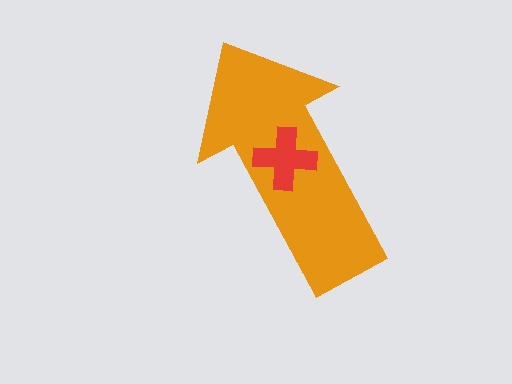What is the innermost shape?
The red cross.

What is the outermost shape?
The orange arrow.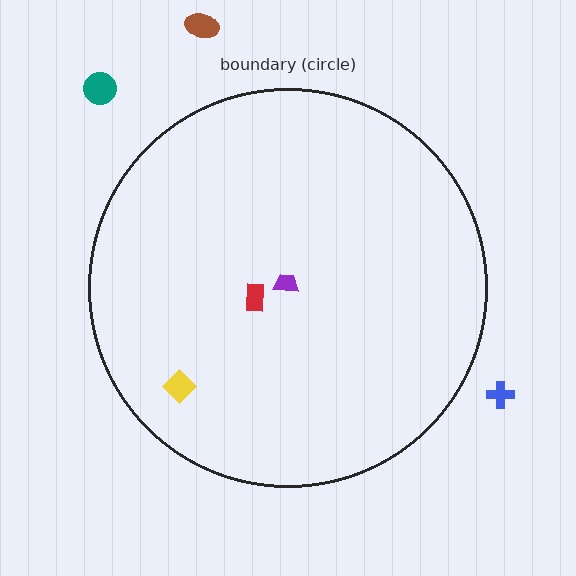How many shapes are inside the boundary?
3 inside, 3 outside.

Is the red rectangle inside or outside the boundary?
Inside.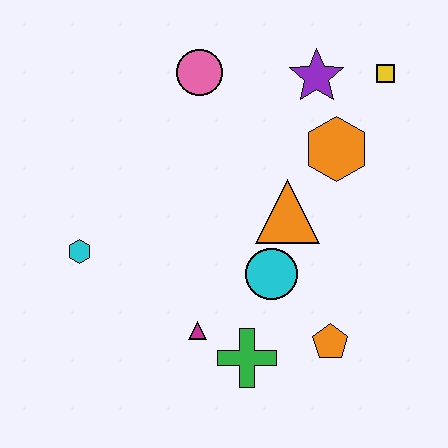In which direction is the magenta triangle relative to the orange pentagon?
The magenta triangle is to the left of the orange pentagon.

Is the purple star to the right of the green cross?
Yes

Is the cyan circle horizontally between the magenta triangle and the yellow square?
Yes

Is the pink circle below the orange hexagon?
No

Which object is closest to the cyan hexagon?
The magenta triangle is closest to the cyan hexagon.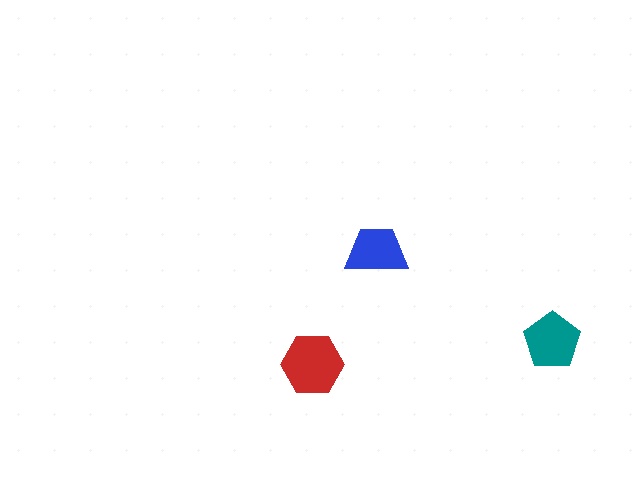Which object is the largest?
The red hexagon.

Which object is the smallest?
The blue trapezoid.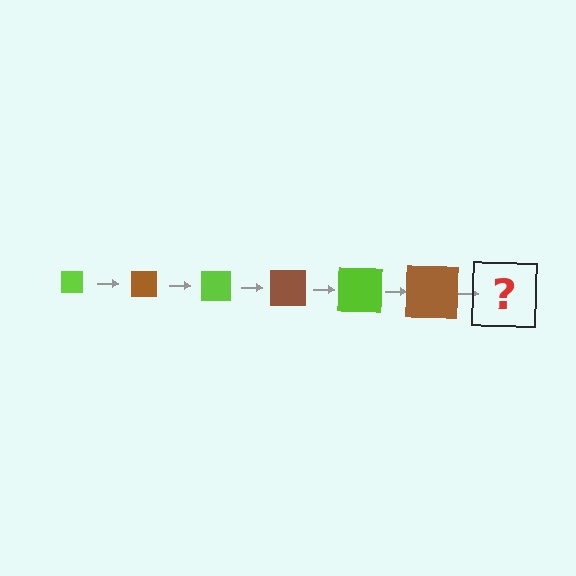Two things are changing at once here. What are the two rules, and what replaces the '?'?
The two rules are that the square grows larger each step and the color cycles through lime and brown. The '?' should be a lime square, larger than the previous one.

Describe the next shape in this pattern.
It should be a lime square, larger than the previous one.